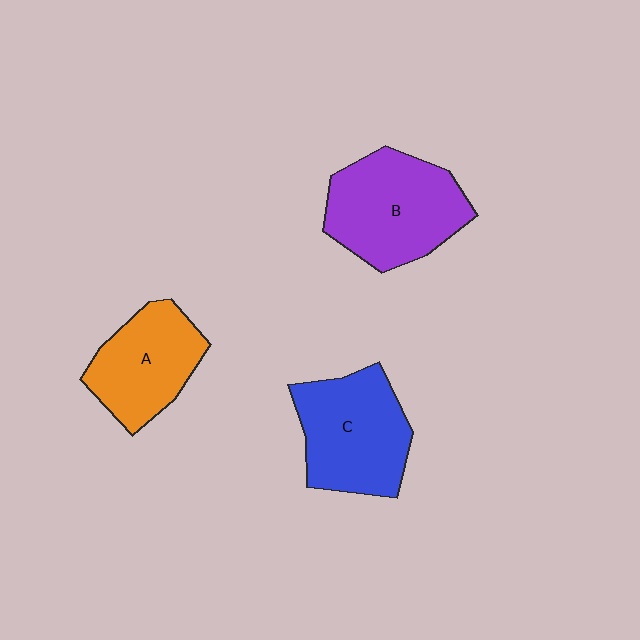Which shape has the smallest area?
Shape A (orange).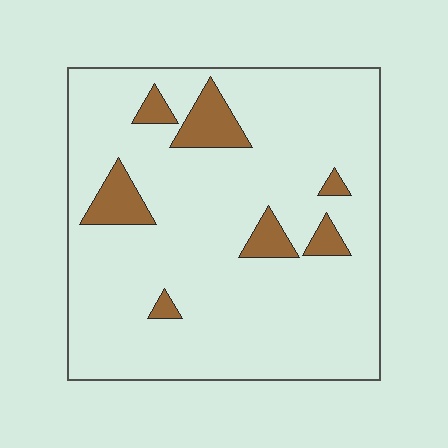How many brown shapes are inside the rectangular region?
7.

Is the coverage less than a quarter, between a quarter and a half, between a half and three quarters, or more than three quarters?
Less than a quarter.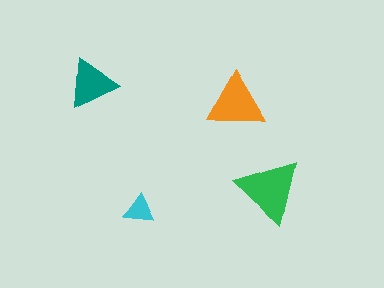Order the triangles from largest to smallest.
the green one, the orange one, the teal one, the cyan one.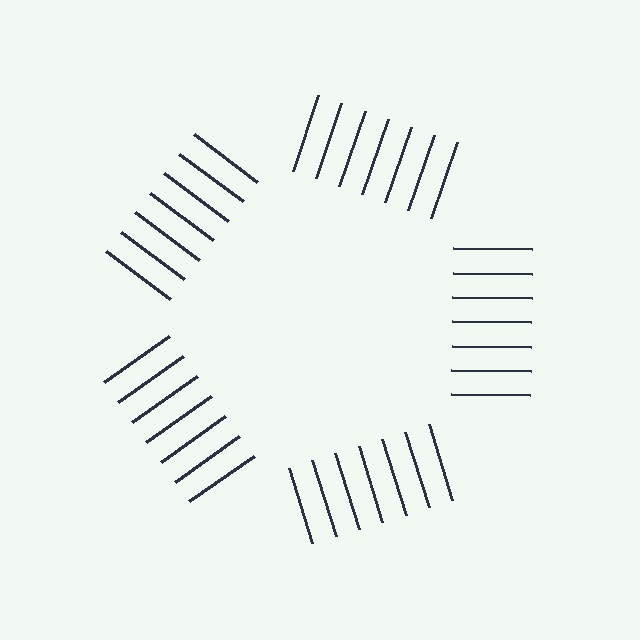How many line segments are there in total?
35 — 7 along each of the 5 edges.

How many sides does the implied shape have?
5 sides — the line-ends trace a pentagon.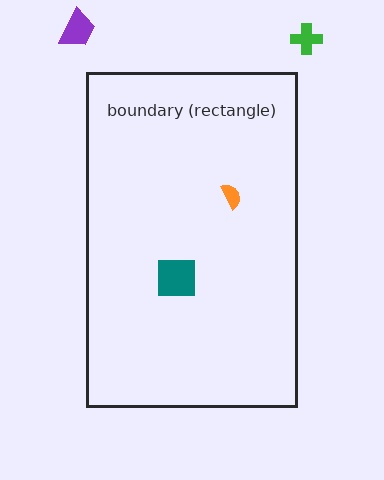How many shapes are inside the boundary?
2 inside, 2 outside.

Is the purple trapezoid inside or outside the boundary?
Outside.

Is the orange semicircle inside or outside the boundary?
Inside.